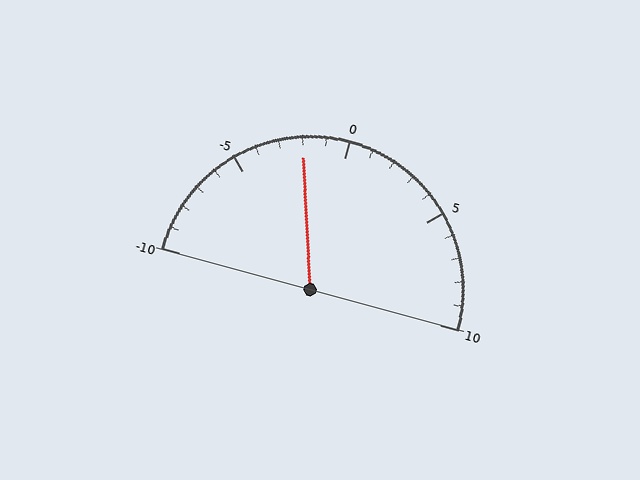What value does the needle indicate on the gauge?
The needle indicates approximately -2.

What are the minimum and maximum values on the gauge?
The gauge ranges from -10 to 10.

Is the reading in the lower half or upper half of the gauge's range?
The reading is in the lower half of the range (-10 to 10).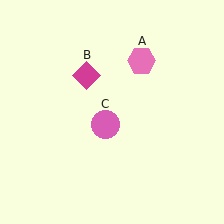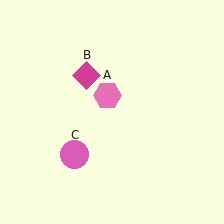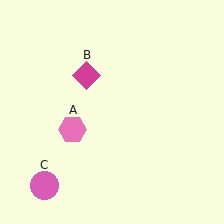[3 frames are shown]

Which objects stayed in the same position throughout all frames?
Magenta diamond (object B) remained stationary.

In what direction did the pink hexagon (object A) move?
The pink hexagon (object A) moved down and to the left.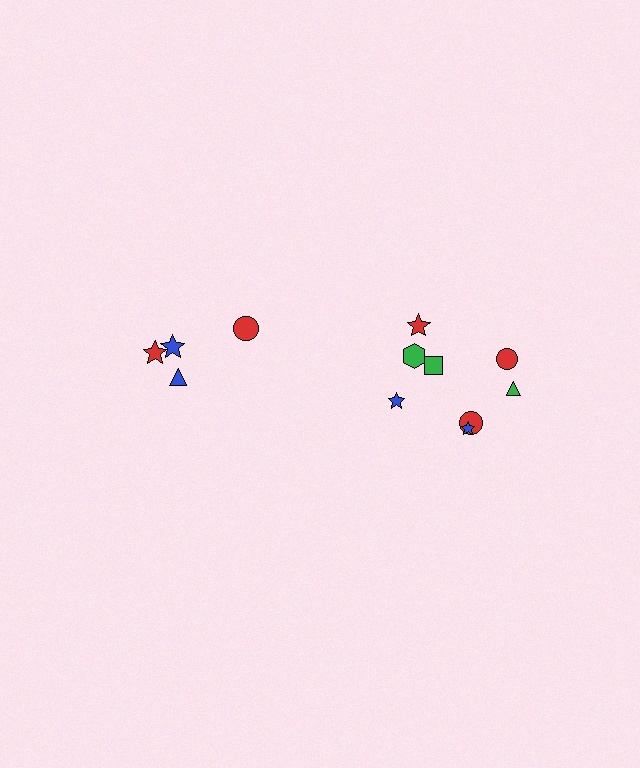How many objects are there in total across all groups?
There are 12 objects.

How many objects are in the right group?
There are 8 objects.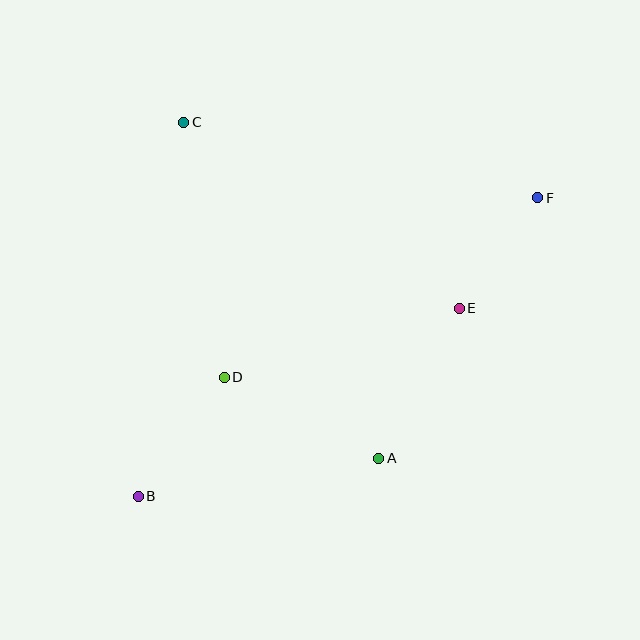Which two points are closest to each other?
Points E and F are closest to each other.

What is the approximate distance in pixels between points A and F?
The distance between A and F is approximately 305 pixels.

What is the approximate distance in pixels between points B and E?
The distance between B and E is approximately 372 pixels.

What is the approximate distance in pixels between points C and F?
The distance between C and F is approximately 362 pixels.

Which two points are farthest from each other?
Points B and F are farthest from each other.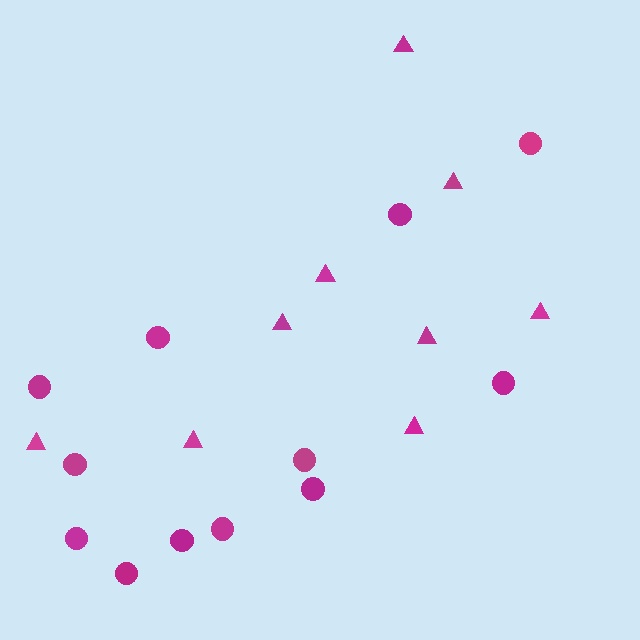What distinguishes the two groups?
There are 2 groups: one group of circles (12) and one group of triangles (9).